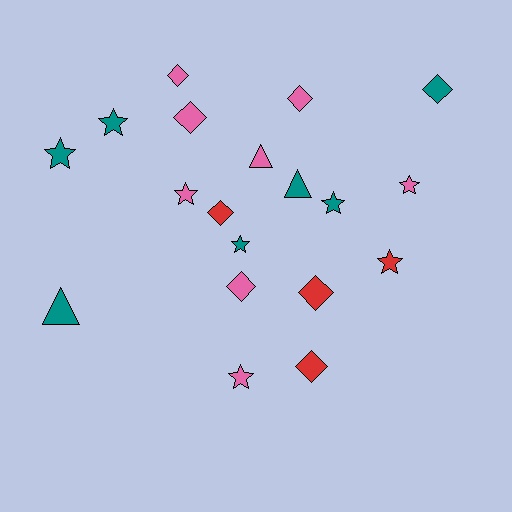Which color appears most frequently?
Pink, with 8 objects.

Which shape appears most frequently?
Star, with 8 objects.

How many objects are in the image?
There are 19 objects.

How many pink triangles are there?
There is 1 pink triangle.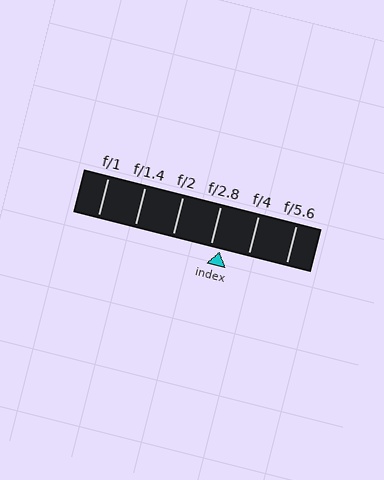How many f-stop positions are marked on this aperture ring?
There are 6 f-stop positions marked.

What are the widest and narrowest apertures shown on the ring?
The widest aperture shown is f/1 and the narrowest is f/5.6.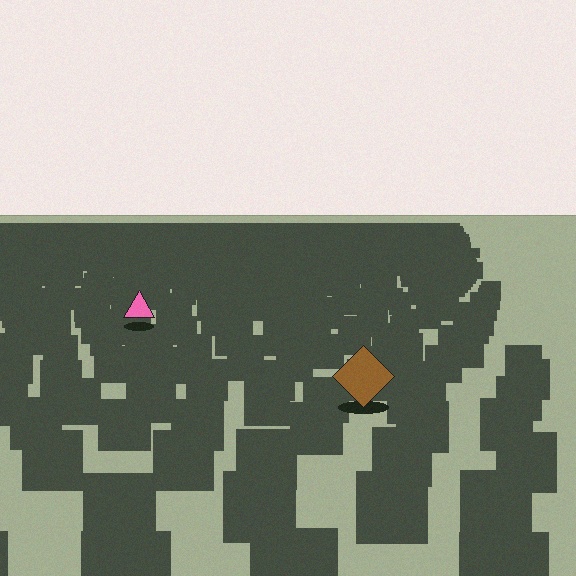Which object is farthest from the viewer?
The pink triangle is farthest from the viewer. It appears smaller and the ground texture around it is denser.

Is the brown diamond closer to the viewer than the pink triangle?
Yes. The brown diamond is closer — you can tell from the texture gradient: the ground texture is coarser near it.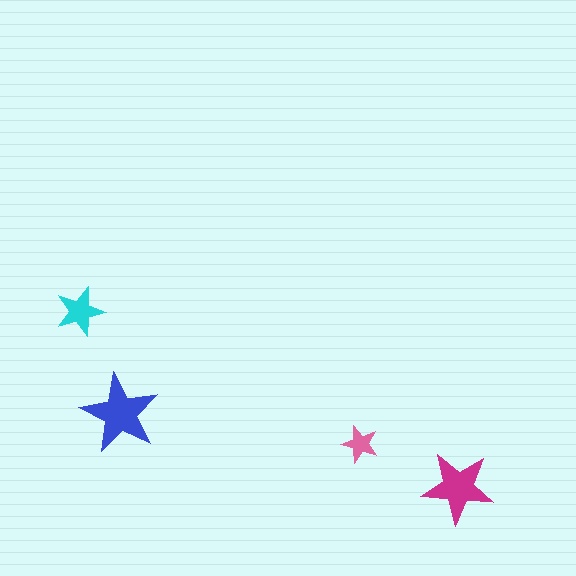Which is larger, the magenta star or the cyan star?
The magenta one.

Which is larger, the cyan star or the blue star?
The blue one.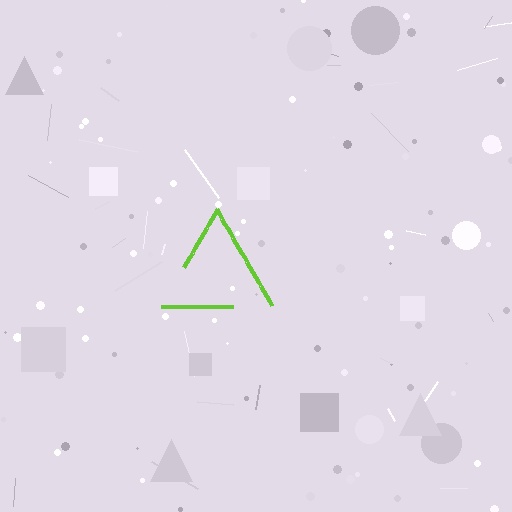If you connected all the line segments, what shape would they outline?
They would outline a triangle.